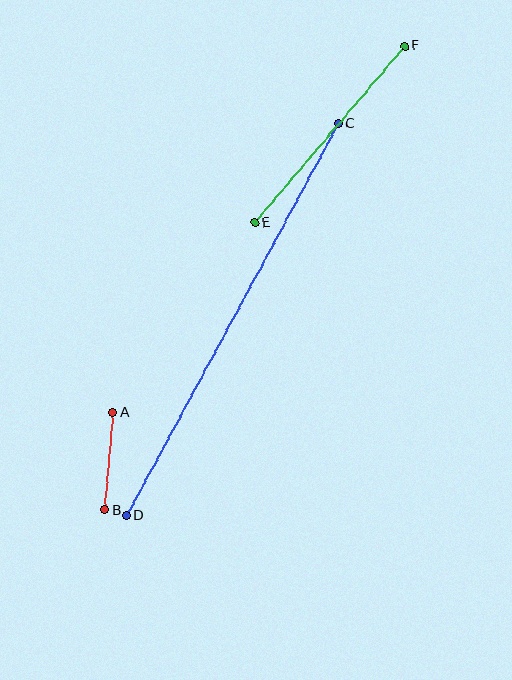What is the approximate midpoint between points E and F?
The midpoint is at approximately (330, 134) pixels.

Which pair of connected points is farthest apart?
Points C and D are farthest apart.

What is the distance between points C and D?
The distance is approximately 445 pixels.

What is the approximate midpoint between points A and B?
The midpoint is at approximately (109, 461) pixels.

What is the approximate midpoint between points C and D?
The midpoint is at approximately (232, 319) pixels.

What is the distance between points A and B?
The distance is approximately 98 pixels.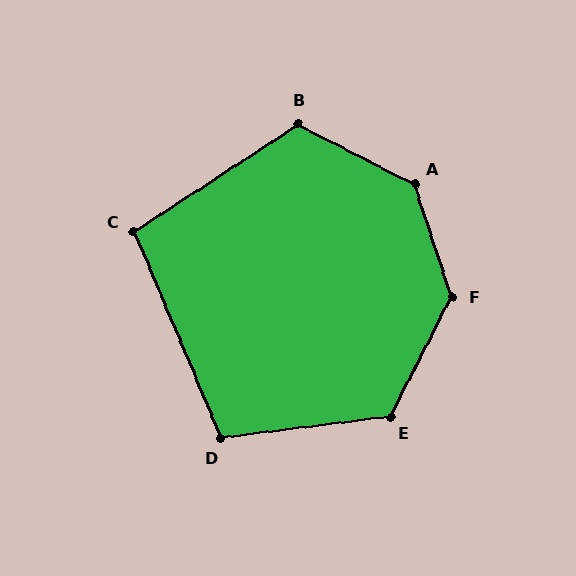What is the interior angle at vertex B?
Approximately 120 degrees (obtuse).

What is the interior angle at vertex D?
Approximately 106 degrees (obtuse).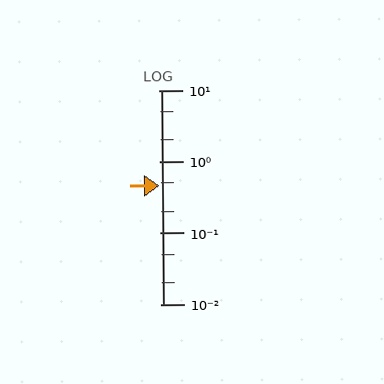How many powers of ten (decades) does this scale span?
The scale spans 3 decades, from 0.01 to 10.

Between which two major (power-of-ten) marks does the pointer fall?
The pointer is between 0.1 and 1.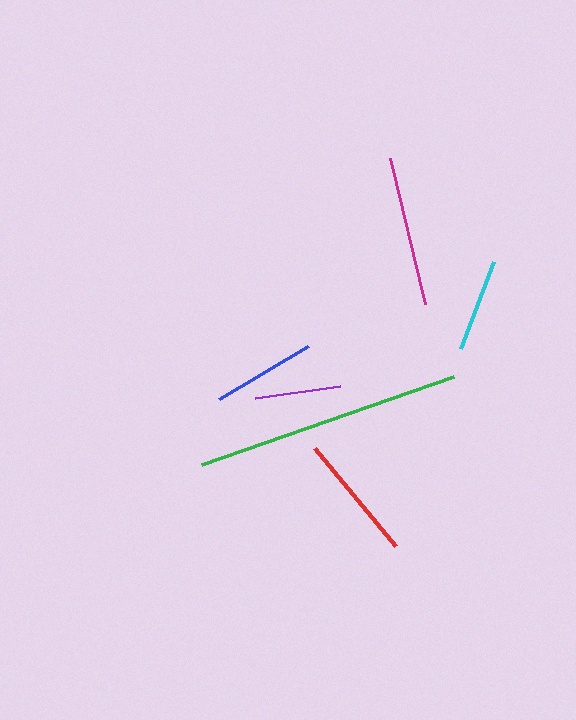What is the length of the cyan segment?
The cyan segment is approximately 93 pixels long.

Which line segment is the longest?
The green line is the longest at approximately 267 pixels.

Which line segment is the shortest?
The purple line is the shortest at approximately 86 pixels.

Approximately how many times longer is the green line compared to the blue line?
The green line is approximately 2.6 times the length of the blue line.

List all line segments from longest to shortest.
From longest to shortest: green, magenta, red, blue, cyan, purple.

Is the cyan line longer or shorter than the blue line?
The blue line is longer than the cyan line.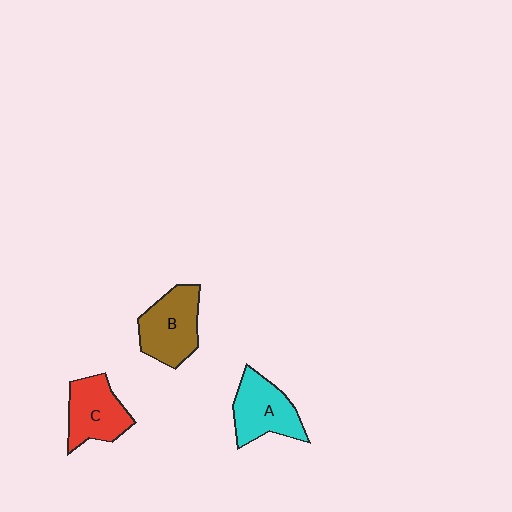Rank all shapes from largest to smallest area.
From largest to smallest: B (brown), A (cyan), C (red).